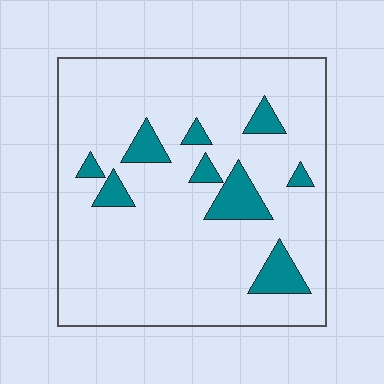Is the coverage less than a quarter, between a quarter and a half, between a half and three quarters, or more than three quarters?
Less than a quarter.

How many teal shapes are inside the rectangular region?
9.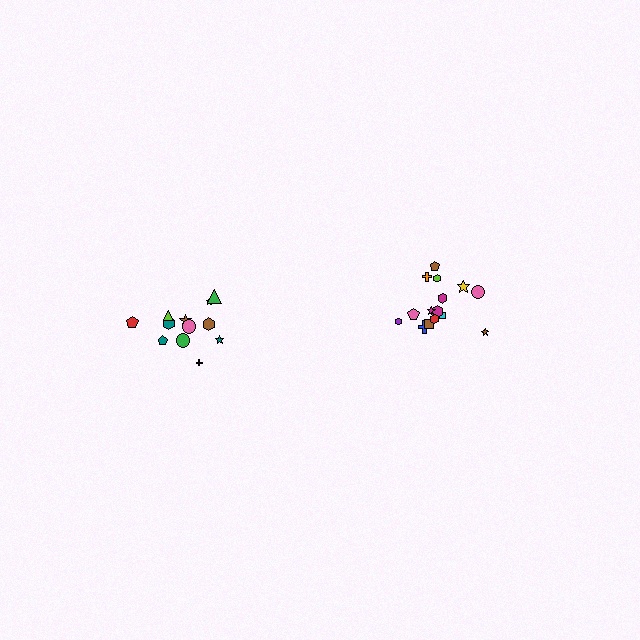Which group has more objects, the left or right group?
The right group.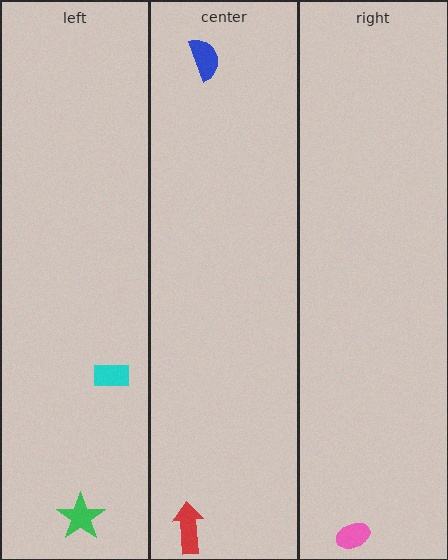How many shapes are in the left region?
2.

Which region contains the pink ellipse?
The right region.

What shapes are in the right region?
The pink ellipse.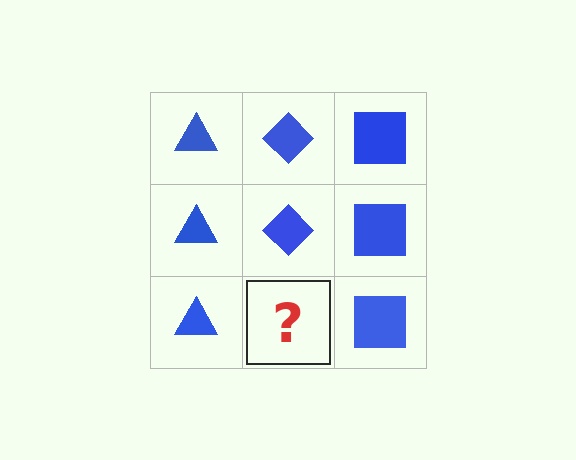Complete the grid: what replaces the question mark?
The question mark should be replaced with a blue diamond.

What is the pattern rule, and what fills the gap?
The rule is that each column has a consistent shape. The gap should be filled with a blue diamond.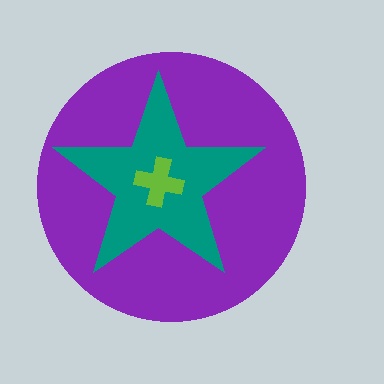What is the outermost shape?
The purple circle.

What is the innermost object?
The lime cross.